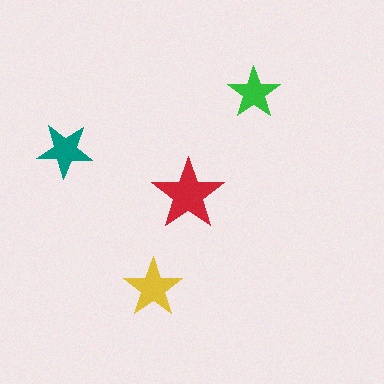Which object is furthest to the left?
The teal star is leftmost.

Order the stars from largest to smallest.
the red one, the yellow one, the teal one, the green one.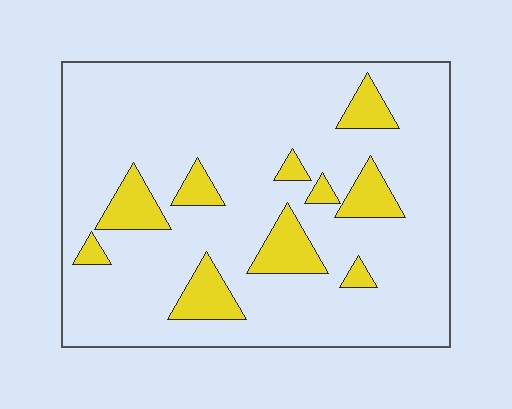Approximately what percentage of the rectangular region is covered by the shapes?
Approximately 15%.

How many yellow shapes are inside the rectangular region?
10.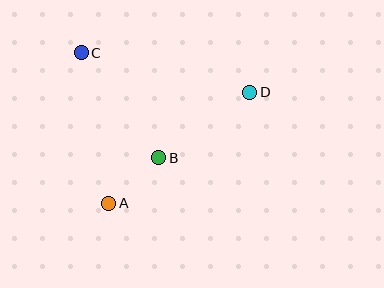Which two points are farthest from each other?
Points A and D are farthest from each other.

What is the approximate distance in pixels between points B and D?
The distance between B and D is approximately 112 pixels.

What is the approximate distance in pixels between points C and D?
The distance between C and D is approximately 173 pixels.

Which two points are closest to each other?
Points A and B are closest to each other.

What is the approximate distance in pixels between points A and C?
The distance between A and C is approximately 153 pixels.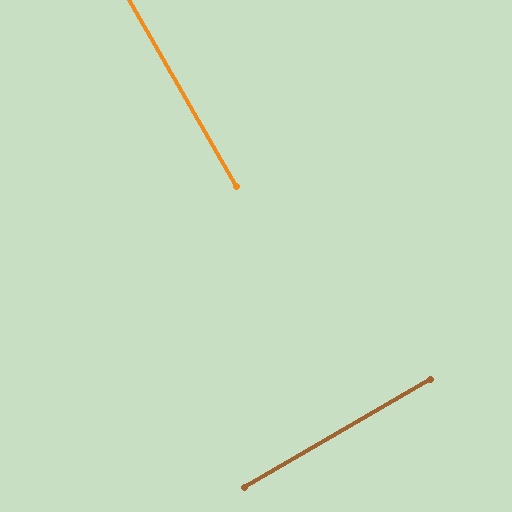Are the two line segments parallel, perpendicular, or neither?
Perpendicular — they meet at approximately 90°.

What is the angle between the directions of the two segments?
Approximately 90 degrees.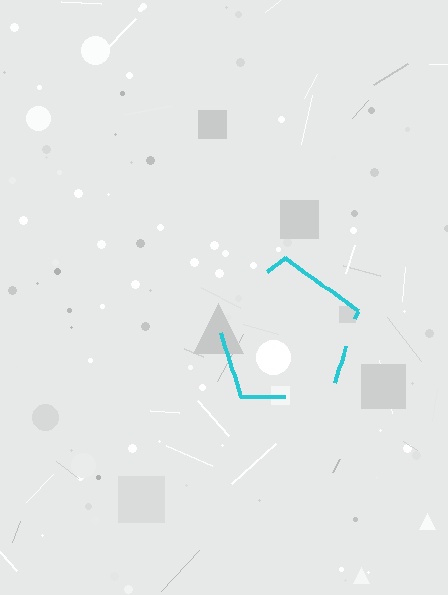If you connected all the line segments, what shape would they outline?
They would outline a pentagon.